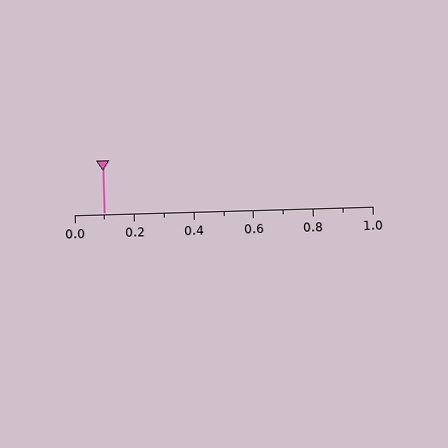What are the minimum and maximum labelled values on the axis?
The axis runs from 0.0 to 1.0.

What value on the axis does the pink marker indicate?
The marker indicates approximately 0.1.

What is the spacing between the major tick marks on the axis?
The major ticks are spaced 0.2 apart.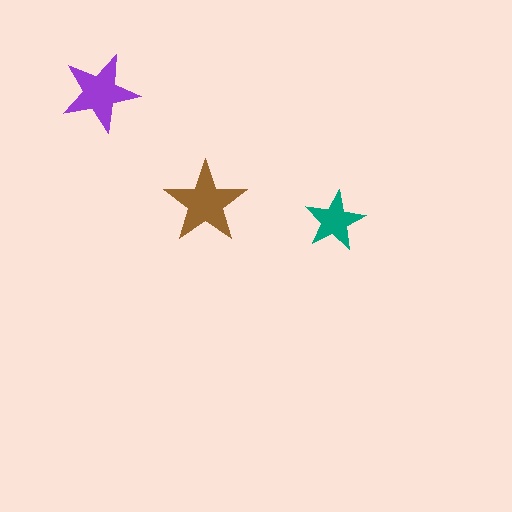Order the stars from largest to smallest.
the brown one, the purple one, the teal one.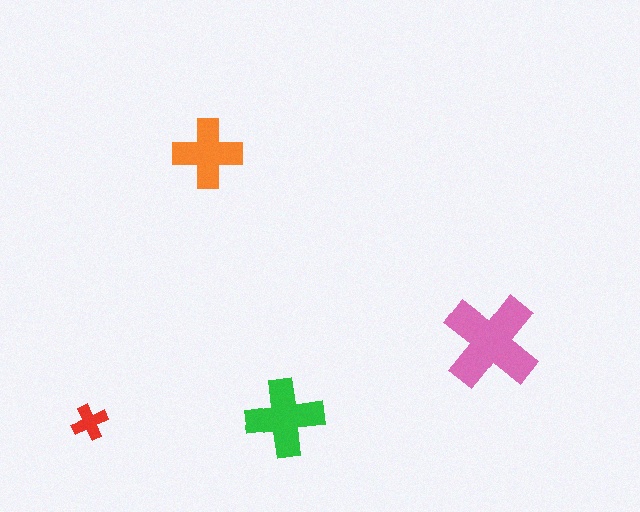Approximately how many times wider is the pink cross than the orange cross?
About 1.5 times wider.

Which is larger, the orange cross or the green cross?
The green one.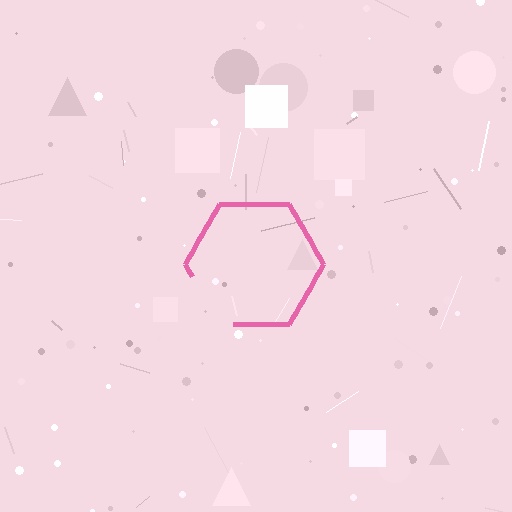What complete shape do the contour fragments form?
The contour fragments form a hexagon.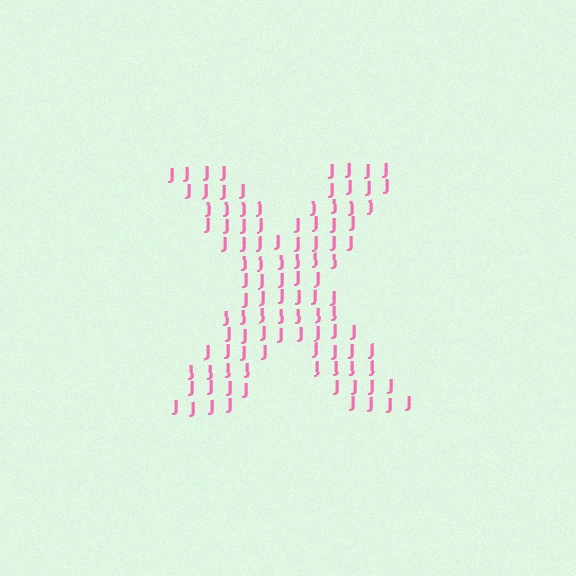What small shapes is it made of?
It is made of small letter J's.